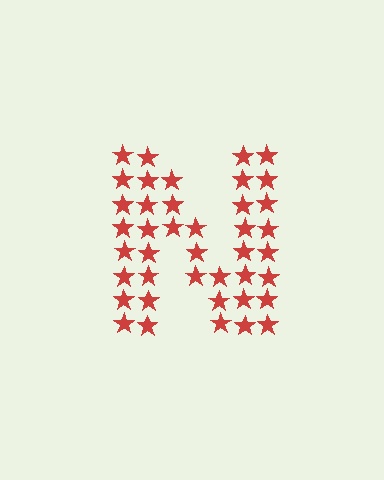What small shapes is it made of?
It is made of small stars.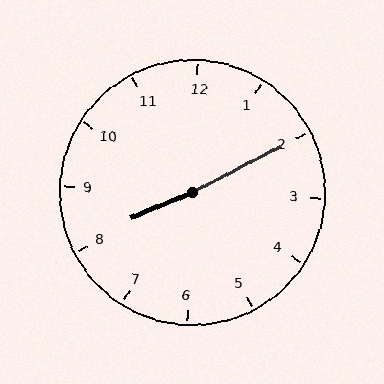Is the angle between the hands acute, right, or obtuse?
It is obtuse.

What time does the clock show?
8:10.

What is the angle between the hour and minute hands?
Approximately 175 degrees.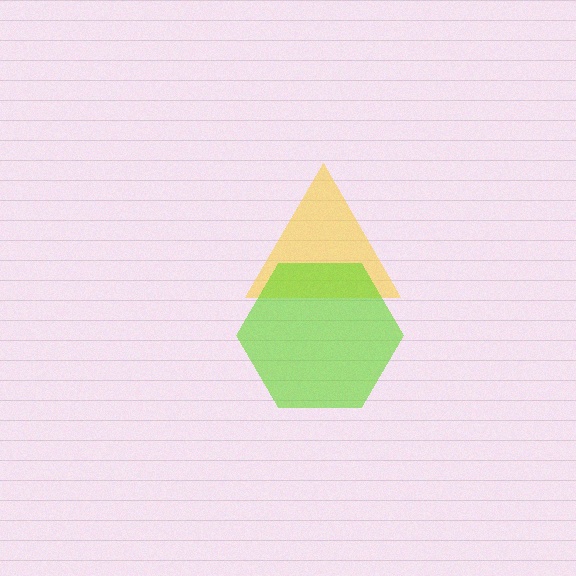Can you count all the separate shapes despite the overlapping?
Yes, there are 2 separate shapes.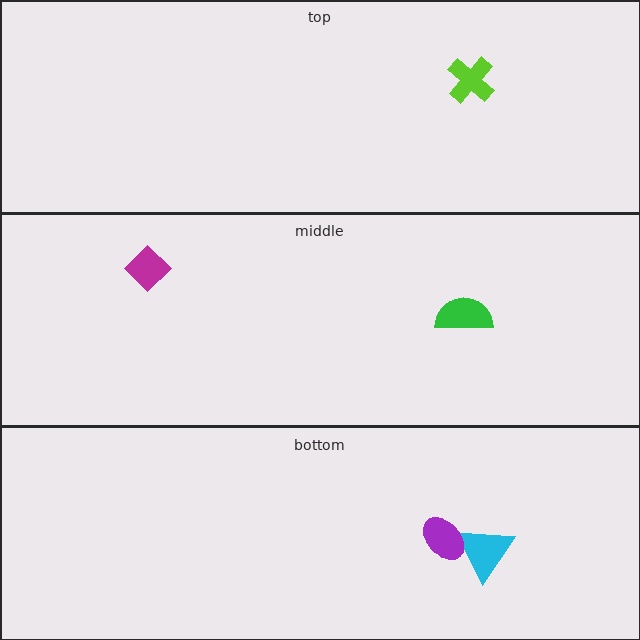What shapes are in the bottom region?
The cyan triangle, the purple ellipse.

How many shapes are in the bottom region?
2.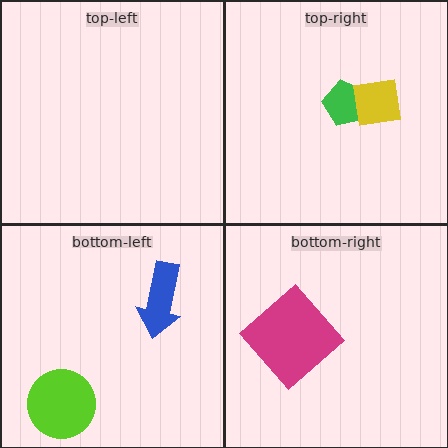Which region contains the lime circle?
The bottom-left region.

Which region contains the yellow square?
The top-right region.